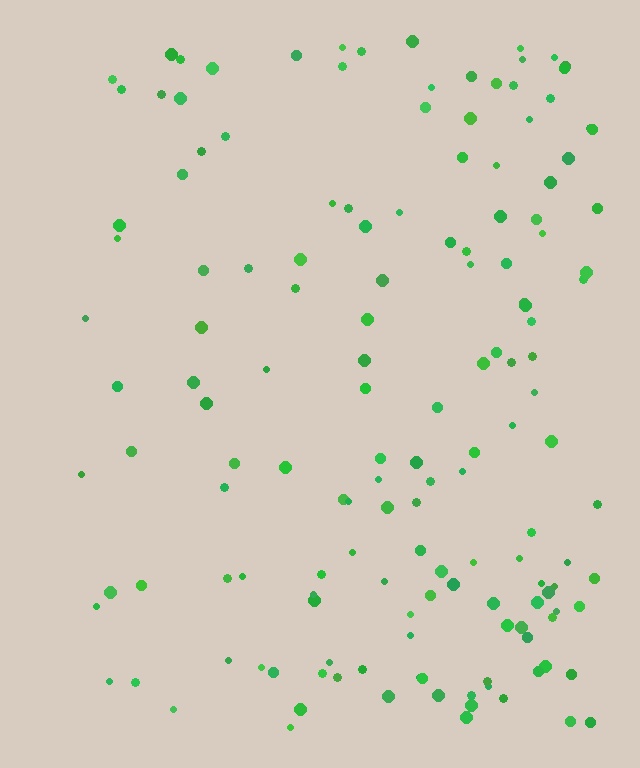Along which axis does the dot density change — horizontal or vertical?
Horizontal.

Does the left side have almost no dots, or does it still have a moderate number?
Still a moderate number, just noticeably fewer than the right.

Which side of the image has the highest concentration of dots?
The right.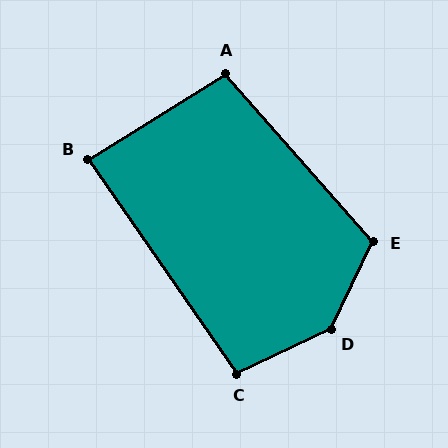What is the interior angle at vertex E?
Approximately 113 degrees (obtuse).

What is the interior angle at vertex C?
Approximately 100 degrees (obtuse).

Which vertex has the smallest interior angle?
B, at approximately 87 degrees.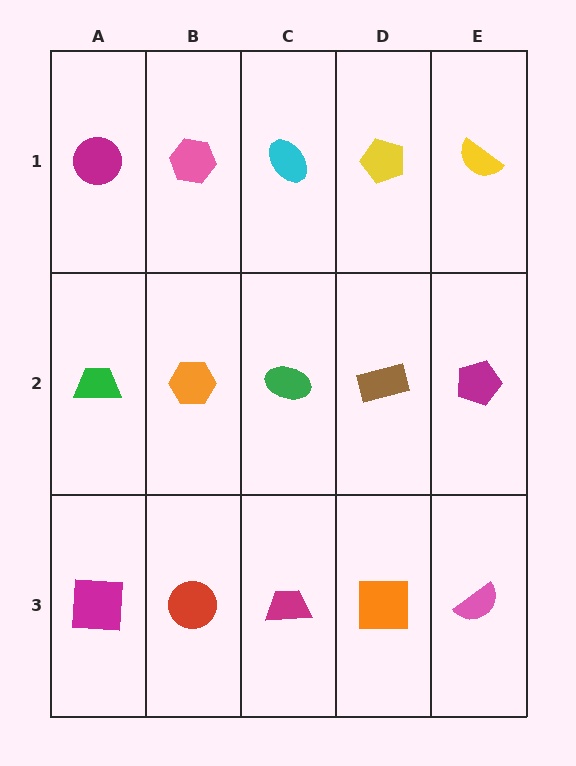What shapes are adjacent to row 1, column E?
A magenta pentagon (row 2, column E), a yellow pentagon (row 1, column D).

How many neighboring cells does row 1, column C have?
3.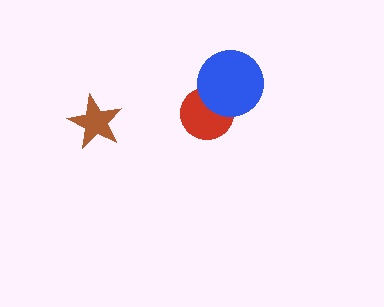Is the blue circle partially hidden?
No, no other shape covers it.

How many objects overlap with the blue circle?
1 object overlaps with the blue circle.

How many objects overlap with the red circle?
1 object overlaps with the red circle.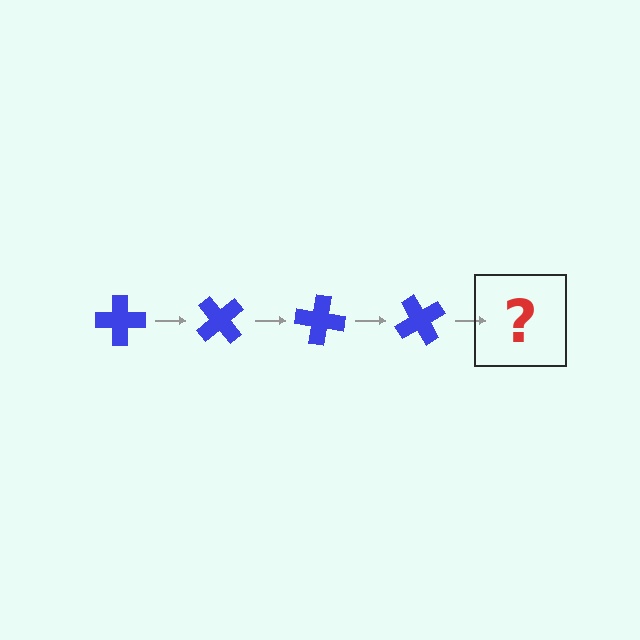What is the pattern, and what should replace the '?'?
The pattern is that the cross rotates 50 degrees each step. The '?' should be a blue cross rotated 200 degrees.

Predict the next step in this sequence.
The next step is a blue cross rotated 200 degrees.